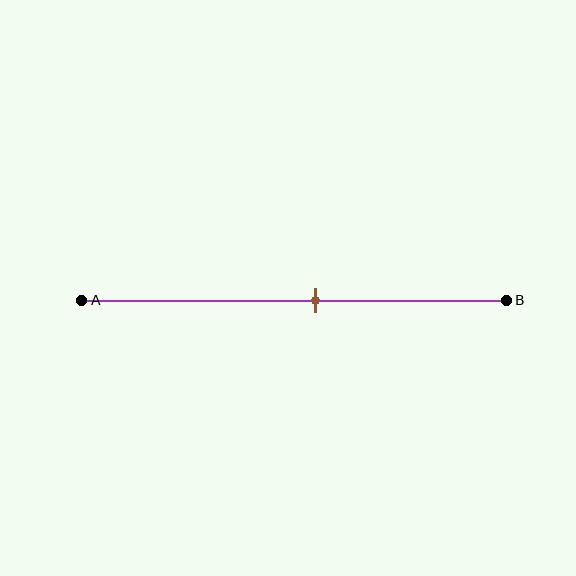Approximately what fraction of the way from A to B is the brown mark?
The brown mark is approximately 55% of the way from A to B.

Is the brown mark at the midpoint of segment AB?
No, the mark is at about 55% from A, not at the 50% midpoint.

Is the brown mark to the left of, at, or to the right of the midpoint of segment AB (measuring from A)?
The brown mark is to the right of the midpoint of segment AB.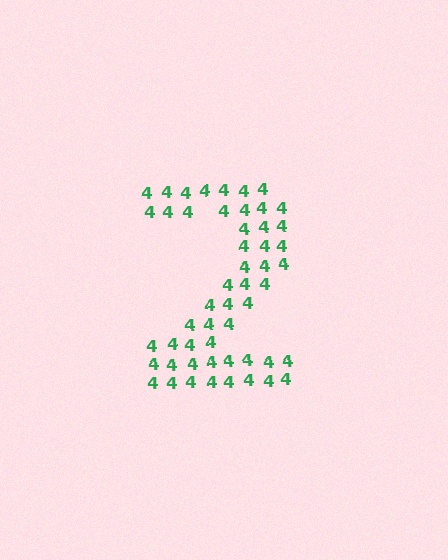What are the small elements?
The small elements are digit 4's.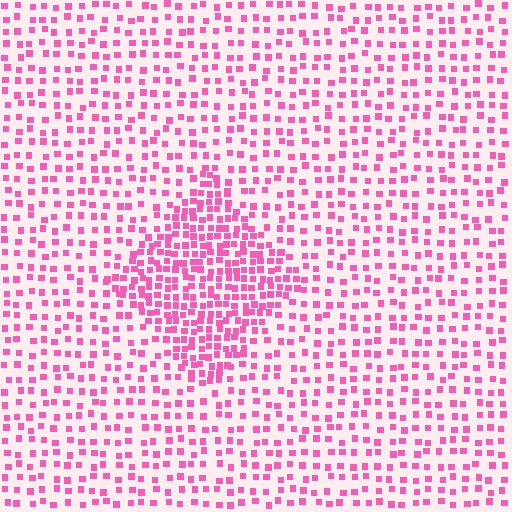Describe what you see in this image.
The image contains small pink elements arranged at two different densities. A diamond-shaped region is visible where the elements are more densely packed than the surrounding area.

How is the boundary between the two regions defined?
The boundary is defined by a change in element density (approximately 2.1x ratio). All elements are the same color, size, and shape.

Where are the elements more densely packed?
The elements are more densely packed inside the diamond boundary.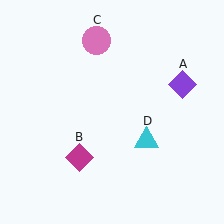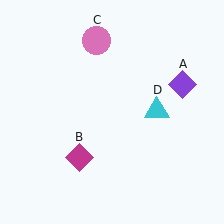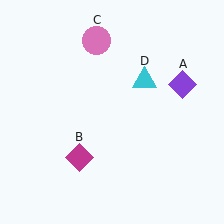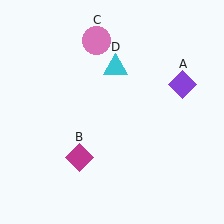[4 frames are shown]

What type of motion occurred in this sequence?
The cyan triangle (object D) rotated counterclockwise around the center of the scene.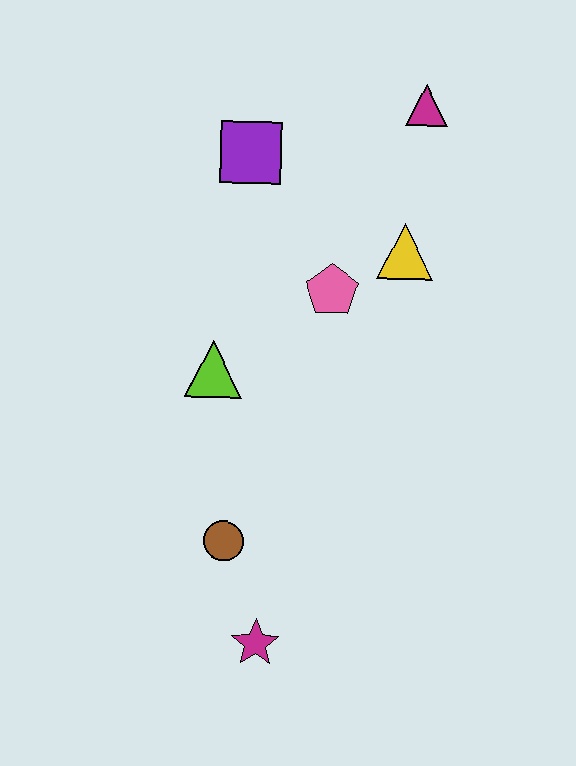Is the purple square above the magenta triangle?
No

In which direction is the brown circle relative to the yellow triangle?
The brown circle is below the yellow triangle.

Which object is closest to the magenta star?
The brown circle is closest to the magenta star.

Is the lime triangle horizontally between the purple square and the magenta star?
No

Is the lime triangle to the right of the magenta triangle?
No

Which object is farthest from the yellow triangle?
The magenta star is farthest from the yellow triangle.